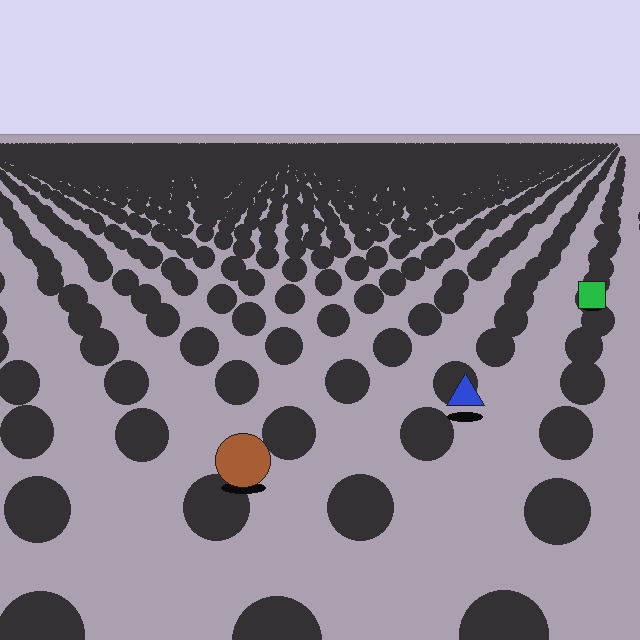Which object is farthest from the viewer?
The green square is farthest from the viewer. It appears smaller and the ground texture around it is denser.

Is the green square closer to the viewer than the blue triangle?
No. The blue triangle is closer — you can tell from the texture gradient: the ground texture is coarser near it.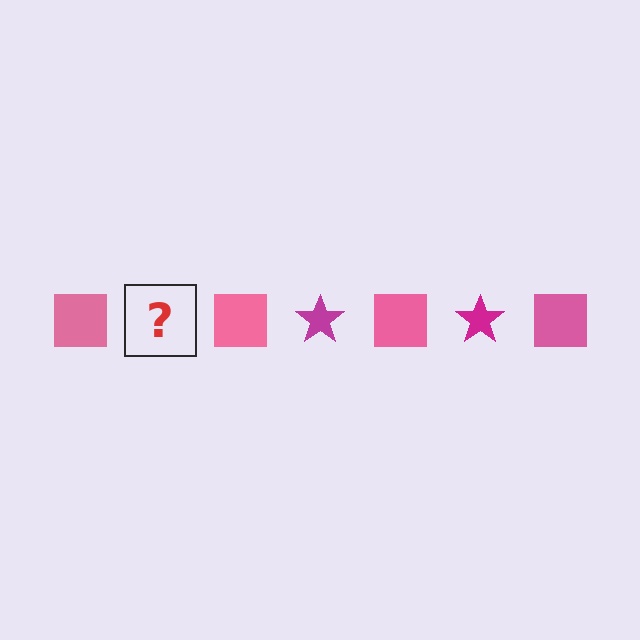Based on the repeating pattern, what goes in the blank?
The blank should be a magenta star.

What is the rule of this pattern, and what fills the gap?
The rule is that the pattern alternates between pink square and magenta star. The gap should be filled with a magenta star.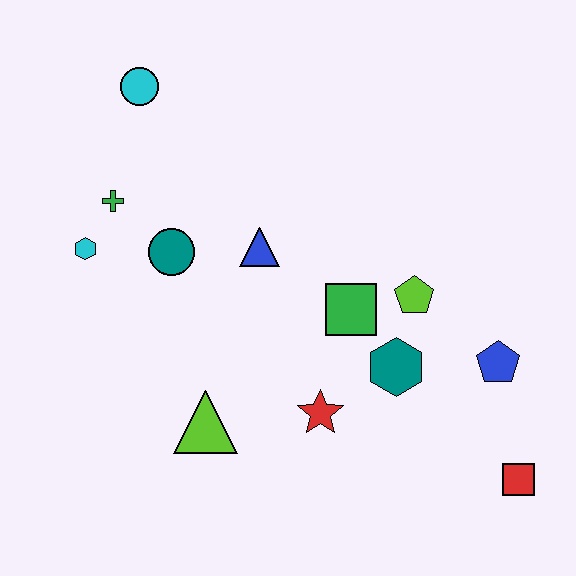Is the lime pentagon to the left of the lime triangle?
No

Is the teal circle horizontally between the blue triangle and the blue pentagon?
No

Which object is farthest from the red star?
The cyan circle is farthest from the red star.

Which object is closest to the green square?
The lime pentagon is closest to the green square.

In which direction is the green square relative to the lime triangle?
The green square is to the right of the lime triangle.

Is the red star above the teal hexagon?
No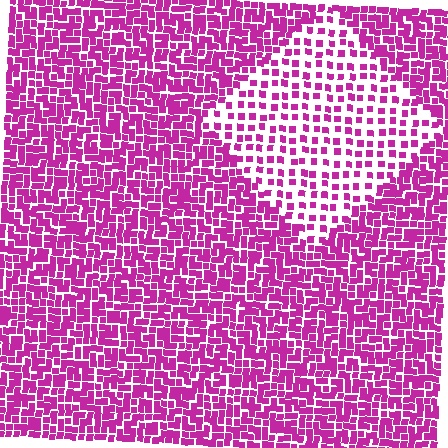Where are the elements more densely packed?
The elements are more densely packed outside the diamond boundary.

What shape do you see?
I see a diamond.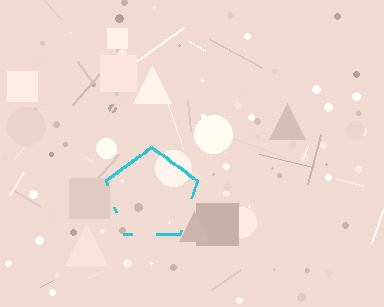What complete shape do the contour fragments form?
The contour fragments form a pentagon.